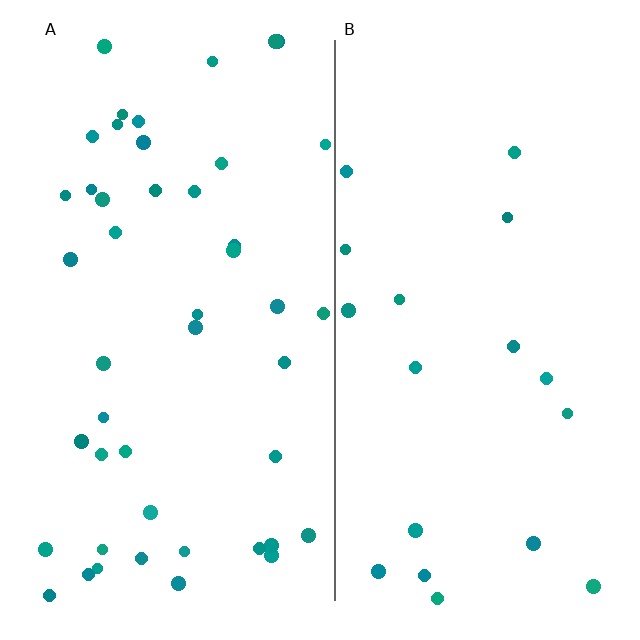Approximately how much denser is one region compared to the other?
Approximately 2.5× — region A over region B.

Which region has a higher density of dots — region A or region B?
A (the left).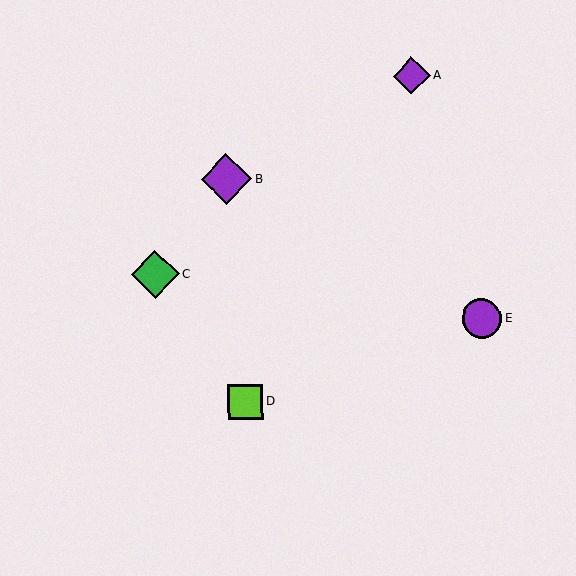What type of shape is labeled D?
Shape D is a lime square.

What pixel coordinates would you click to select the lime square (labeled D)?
Click at (245, 402) to select the lime square D.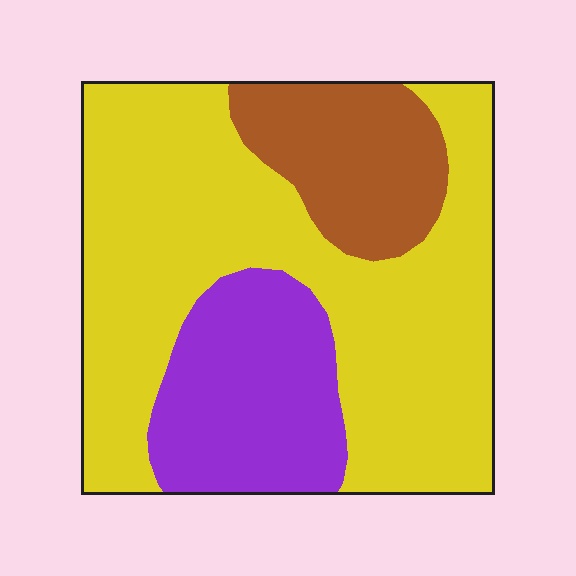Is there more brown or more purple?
Purple.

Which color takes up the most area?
Yellow, at roughly 60%.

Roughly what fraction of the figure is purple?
Purple covers 22% of the figure.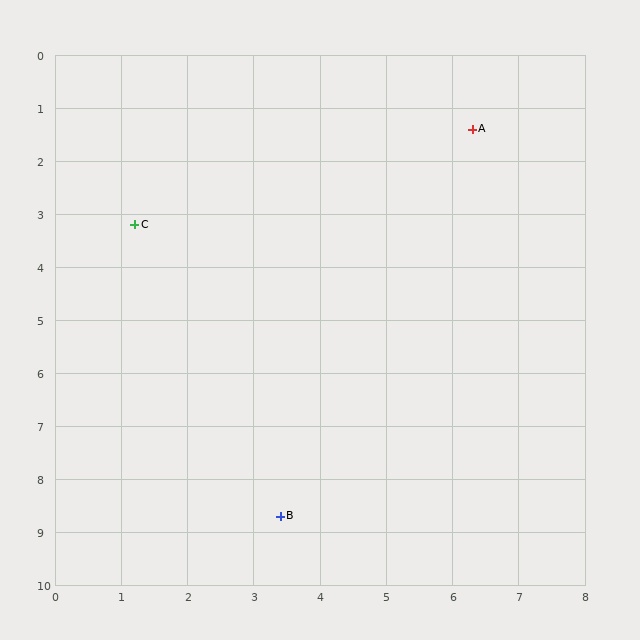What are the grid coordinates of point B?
Point B is at approximately (3.4, 8.7).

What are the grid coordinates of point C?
Point C is at approximately (1.2, 3.2).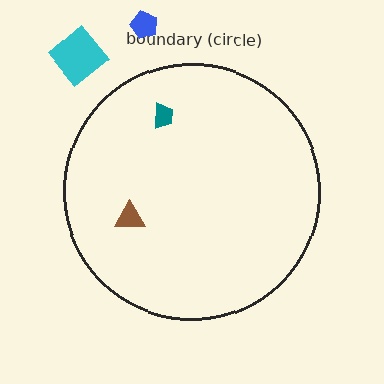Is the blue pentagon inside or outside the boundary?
Outside.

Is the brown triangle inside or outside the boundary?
Inside.